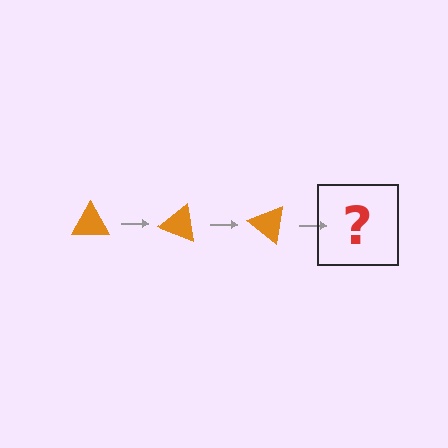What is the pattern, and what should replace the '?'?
The pattern is that the triangle rotates 20 degrees each step. The '?' should be an orange triangle rotated 60 degrees.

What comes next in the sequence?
The next element should be an orange triangle rotated 60 degrees.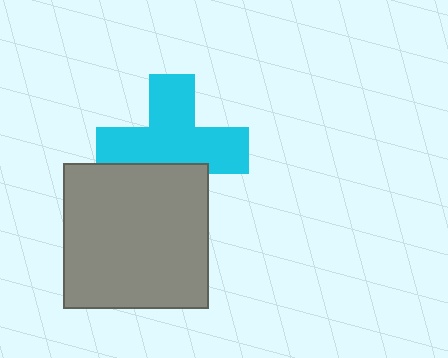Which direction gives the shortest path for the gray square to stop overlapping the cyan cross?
Moving down gives the shortest separation.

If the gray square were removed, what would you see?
You would see the complete cyan cross.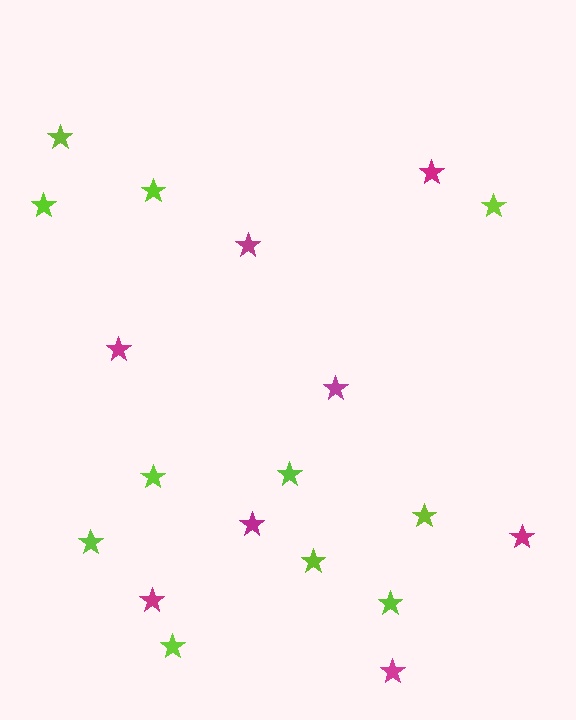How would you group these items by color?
There are 2 groups: one group of magenta stars (8) and one group of lime stars (11).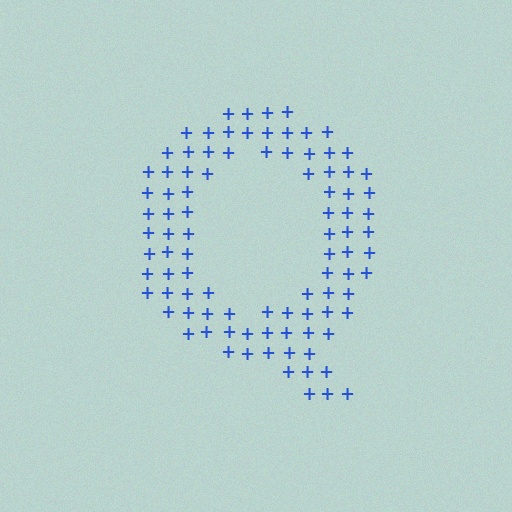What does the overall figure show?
The overall figure shows the letter Q.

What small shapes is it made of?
It is made of small plus signs.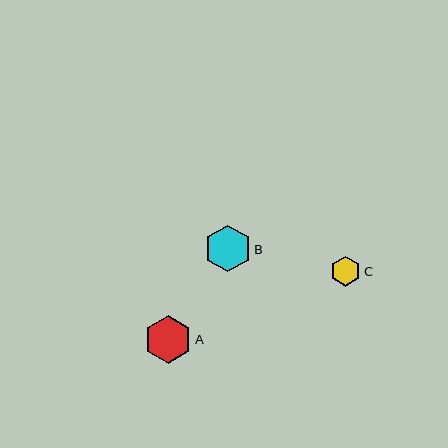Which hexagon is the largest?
Hexagon A is the largest with a size of approximately 47 pixels.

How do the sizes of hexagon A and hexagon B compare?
Hexagon A and hexagon B are approximately the same size.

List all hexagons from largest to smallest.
From largest to smallest: A, B, C.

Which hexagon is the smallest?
Hexagon C is the smallest with a size of approximately 30 pixels.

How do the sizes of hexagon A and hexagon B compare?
Hexagon A and hexagon B are approximately the same size.